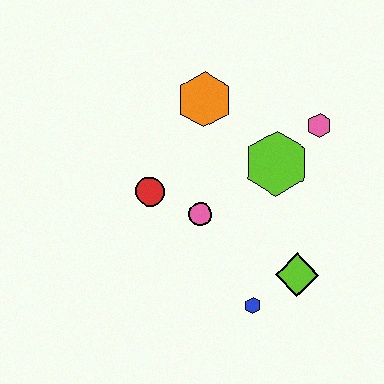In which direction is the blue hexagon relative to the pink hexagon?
The blue hexagon is below the pink hexagon.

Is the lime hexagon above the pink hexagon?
No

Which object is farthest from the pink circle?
The pink hexagon is farthest from the pink circle.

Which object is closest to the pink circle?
The red circle is closest to the pink circle.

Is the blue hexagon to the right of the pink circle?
Yes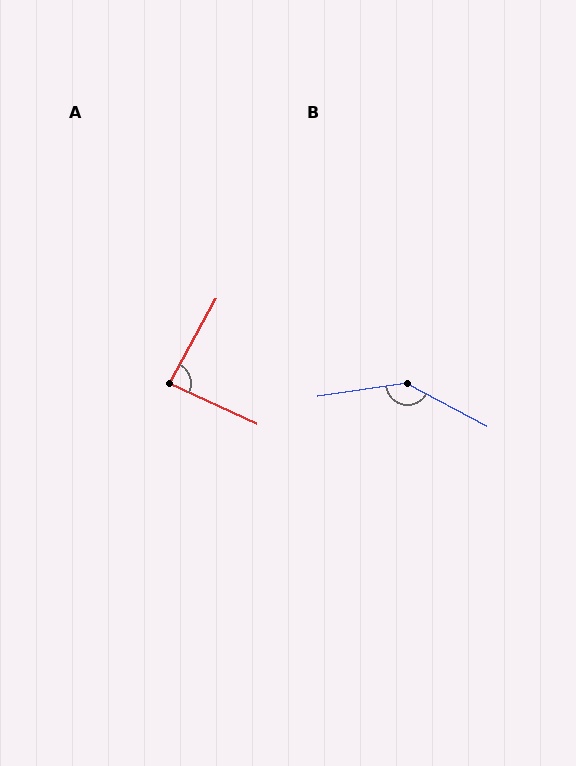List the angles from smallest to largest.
A (86°), B (143°).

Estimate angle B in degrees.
Approximately 143 degrees.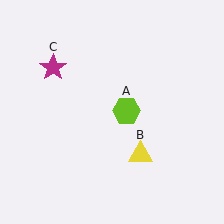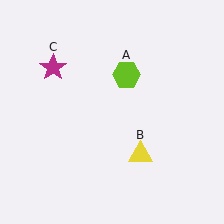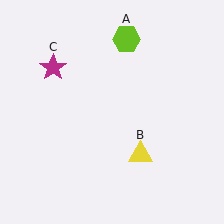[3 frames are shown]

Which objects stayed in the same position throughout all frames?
Yellow triangle (object B) and magenta star (object C) remained stationary.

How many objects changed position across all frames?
1 object changed position: lime hexagon (object A).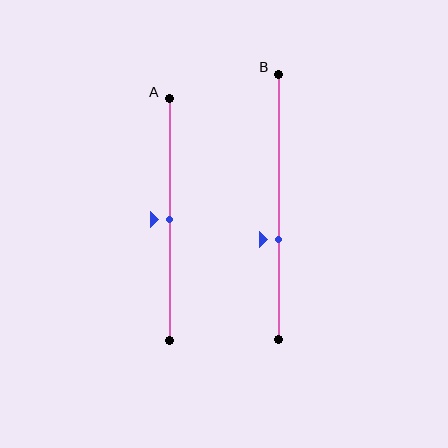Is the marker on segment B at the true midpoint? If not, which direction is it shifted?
No, the marker on segment B is shifted downward by about 12% of the segment length.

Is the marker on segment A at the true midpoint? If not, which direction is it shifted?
Yes, the marker on segment A is at the true midpoint.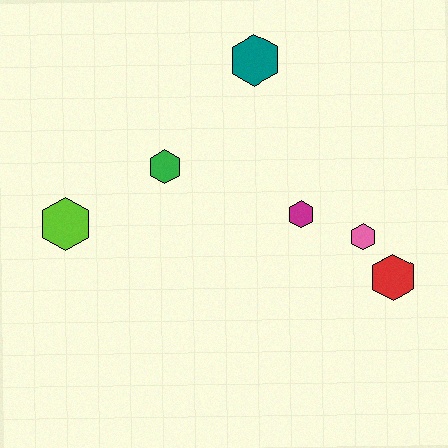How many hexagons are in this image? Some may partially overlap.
There are 6 hexagons.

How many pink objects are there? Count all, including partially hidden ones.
There is 1 pink object.